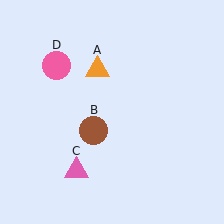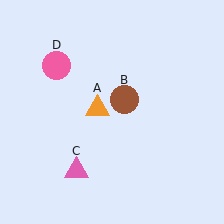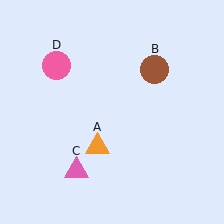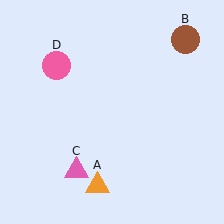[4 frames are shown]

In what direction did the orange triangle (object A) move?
The orange triangle (object A) moved down.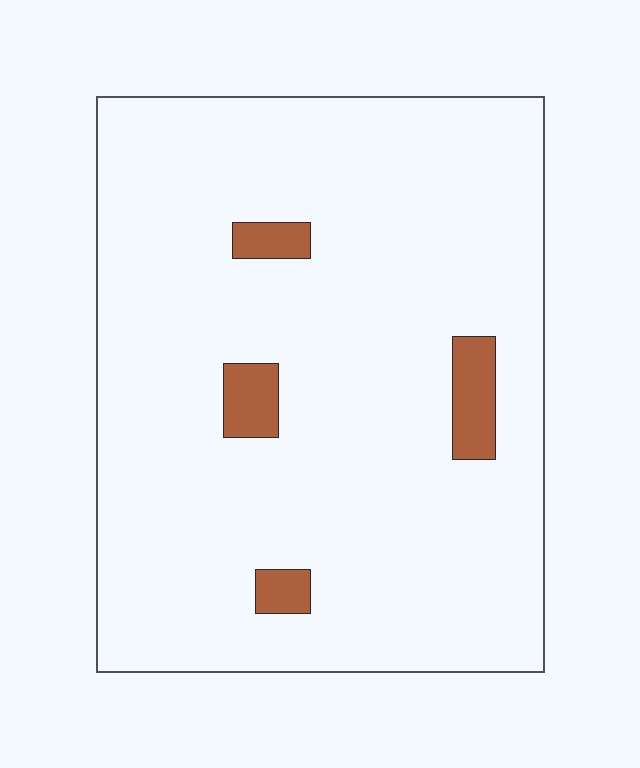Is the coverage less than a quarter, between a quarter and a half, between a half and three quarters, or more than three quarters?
Less than a quarter.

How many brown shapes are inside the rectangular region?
4.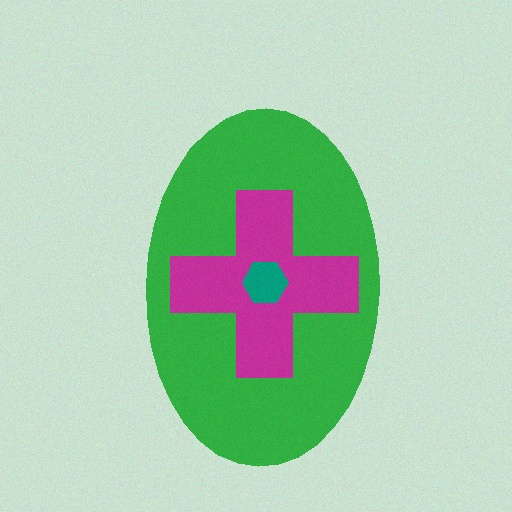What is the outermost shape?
The green ellipse.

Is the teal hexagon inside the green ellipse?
Yes.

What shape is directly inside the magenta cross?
The teal hexagon.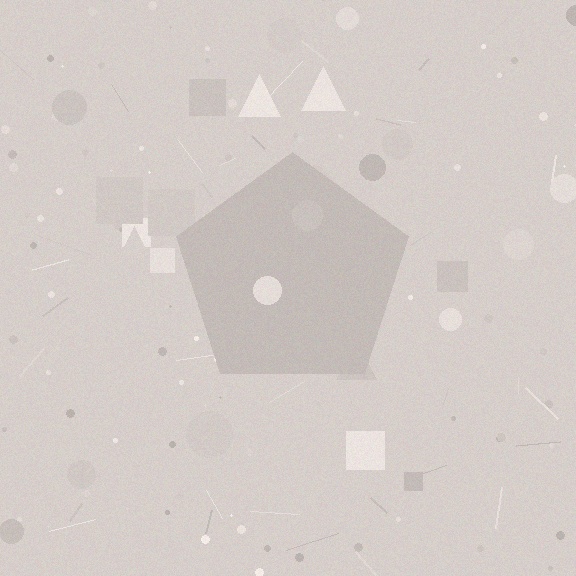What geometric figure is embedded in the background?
A pentagon is embedded in the background.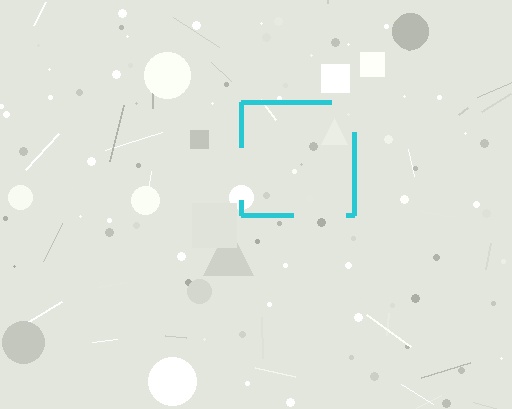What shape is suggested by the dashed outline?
The dashed outline suggests a square.